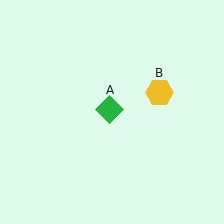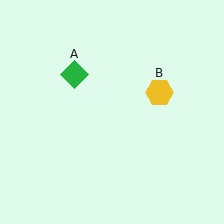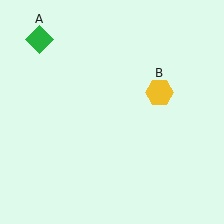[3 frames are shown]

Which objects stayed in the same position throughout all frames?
Yellow hexagon (object B) remained stationary.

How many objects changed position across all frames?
1 object changed position: green diamond (object A).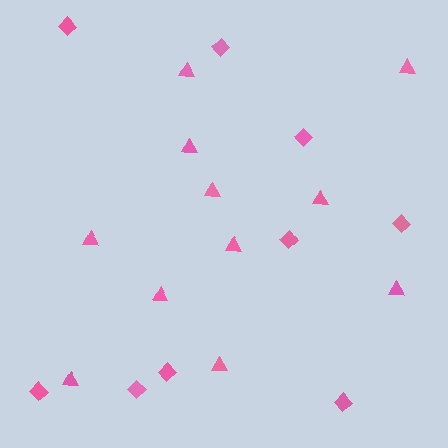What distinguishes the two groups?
There are 2 groups: one group of triangles (11) and one group of diamonds (9).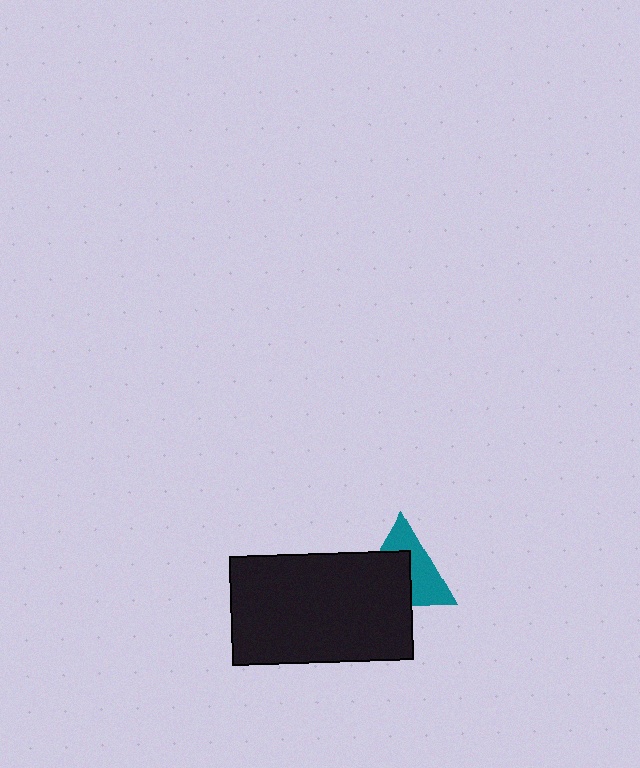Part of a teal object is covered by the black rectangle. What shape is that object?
It is a triangle.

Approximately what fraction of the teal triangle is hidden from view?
Roughly 51% of the teal triangle is hidden behind the black rectangle.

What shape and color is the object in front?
The object in front is a black rectangle.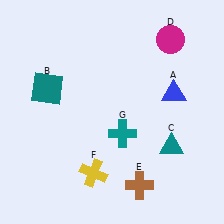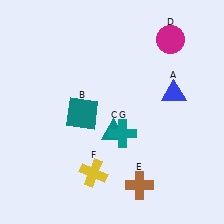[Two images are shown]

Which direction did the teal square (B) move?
The teal square (B) moved right.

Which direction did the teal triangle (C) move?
The teal triangle (C) moved left.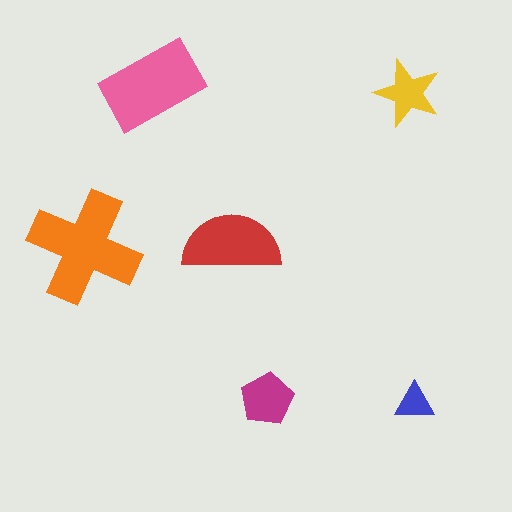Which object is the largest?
The orange cross.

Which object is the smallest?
The blue triangle.